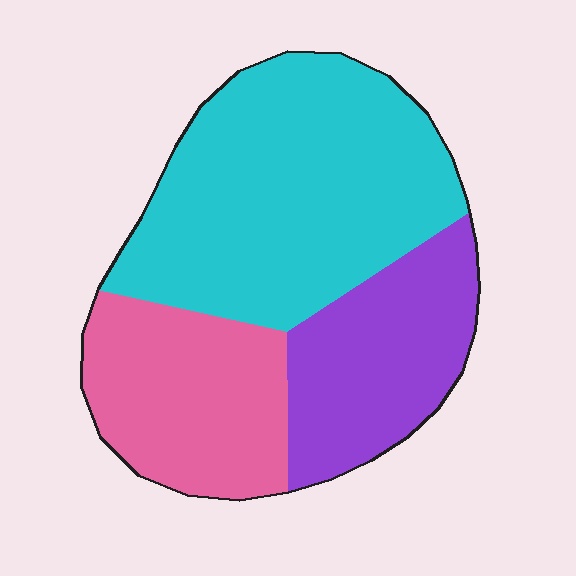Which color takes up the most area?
Cyan, at roughly 50%.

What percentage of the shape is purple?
Purple takes up about one quarter (1/4) of the shape.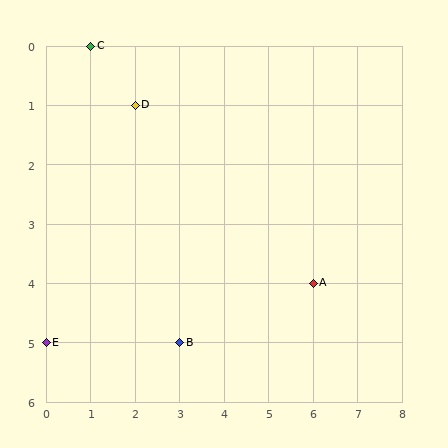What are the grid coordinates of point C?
Point C is at grid coordinates (1, 0).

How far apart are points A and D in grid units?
Points A and D are 4 columns and 3 rows apart (about 5.0 grid units diagonally).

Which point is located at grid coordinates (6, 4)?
Point A is at (6, 4).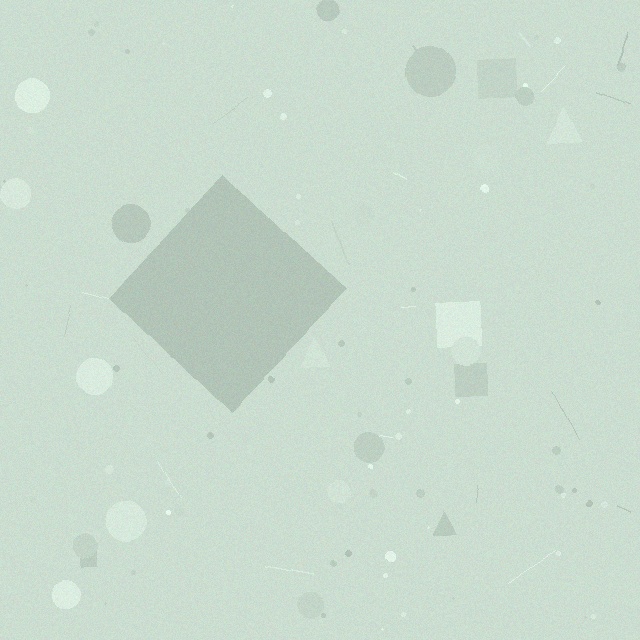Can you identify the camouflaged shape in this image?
The camouflaged shape is a diamond.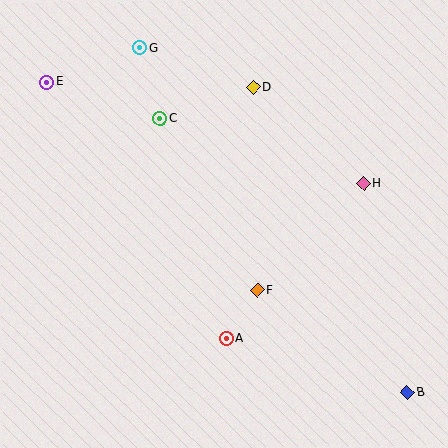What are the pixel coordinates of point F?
Point F is at (257, 290).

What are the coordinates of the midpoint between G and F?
The midpoint between G and F is at (199, 169).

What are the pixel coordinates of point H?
Point H is at (364, 183).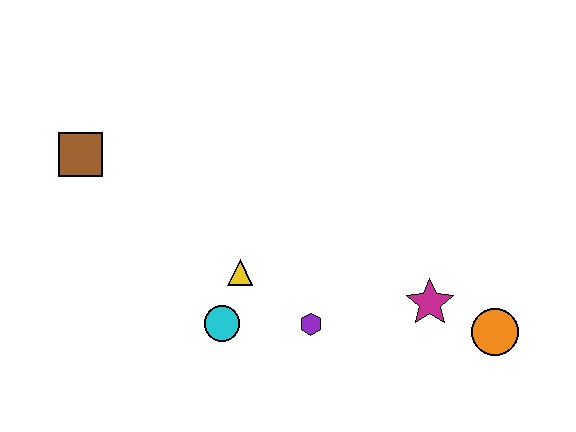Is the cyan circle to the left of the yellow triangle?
Yes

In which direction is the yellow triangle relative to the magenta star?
The yellow triangle is to the left of the magenta star.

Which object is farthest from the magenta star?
The brown square is farthest from the magenta star.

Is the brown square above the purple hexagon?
Yes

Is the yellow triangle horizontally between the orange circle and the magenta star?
No